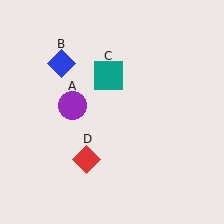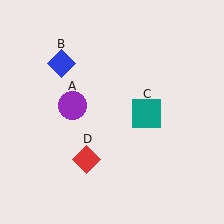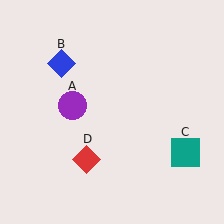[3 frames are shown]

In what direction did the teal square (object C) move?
The teal square (object C) moved down and to the right.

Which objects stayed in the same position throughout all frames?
Purple circle (object A) and blue diamond (object B) and red diamond (object D) remained stationary.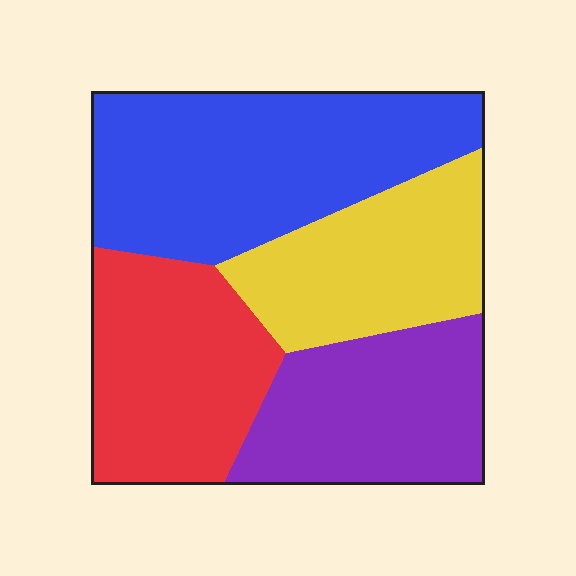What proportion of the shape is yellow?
Yellow takes up about one fifth (1/5) of the shape.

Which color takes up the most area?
Blue, at roughly 35%.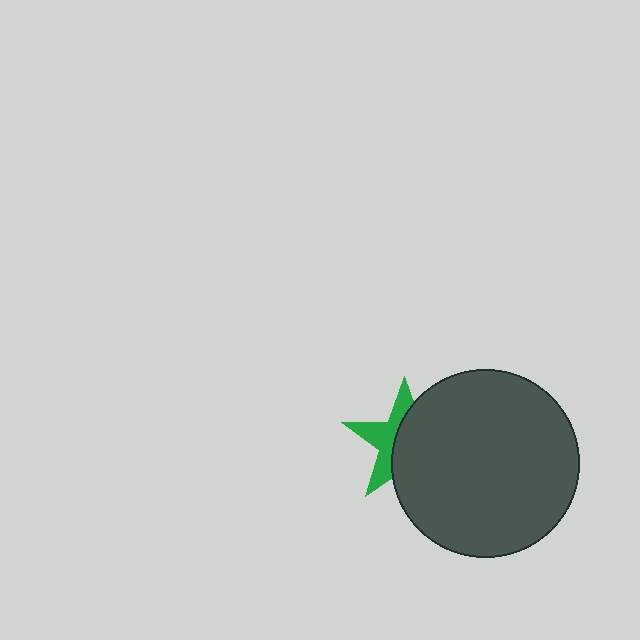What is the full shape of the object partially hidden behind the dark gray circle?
The partially hidden object is a green star.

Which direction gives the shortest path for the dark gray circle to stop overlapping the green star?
Moving right gives the shortest separation.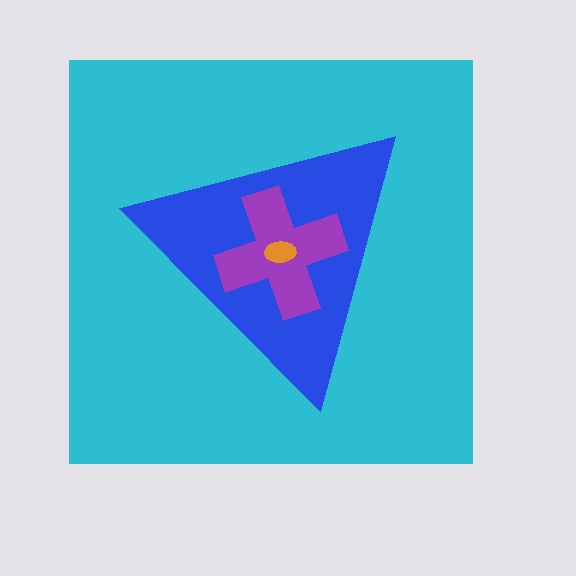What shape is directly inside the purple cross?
The orange ellipse.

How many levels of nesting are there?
4.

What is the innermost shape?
The orange ellipse.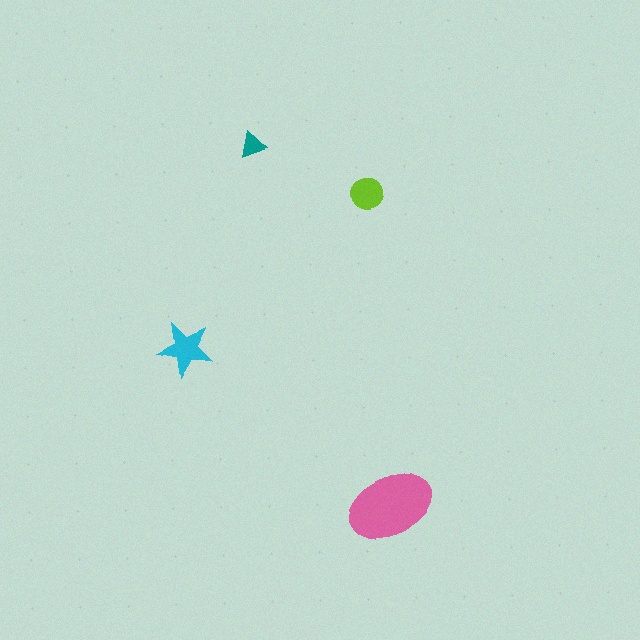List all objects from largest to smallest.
The pink ellipse, the cyan star, the lime circle, the teal triangle.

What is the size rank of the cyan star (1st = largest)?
2nd.